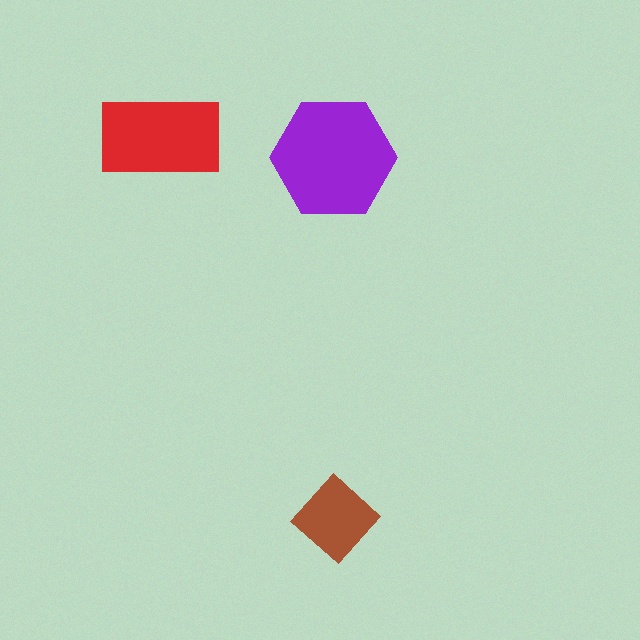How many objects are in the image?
There are 3 objects in the image.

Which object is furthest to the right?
The brown diamond is rightmost.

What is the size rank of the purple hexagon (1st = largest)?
1st.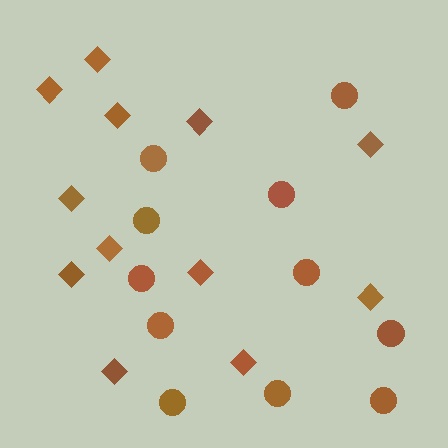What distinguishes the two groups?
There are 2 groups: one group of circles (11) and one group of diamonds (12).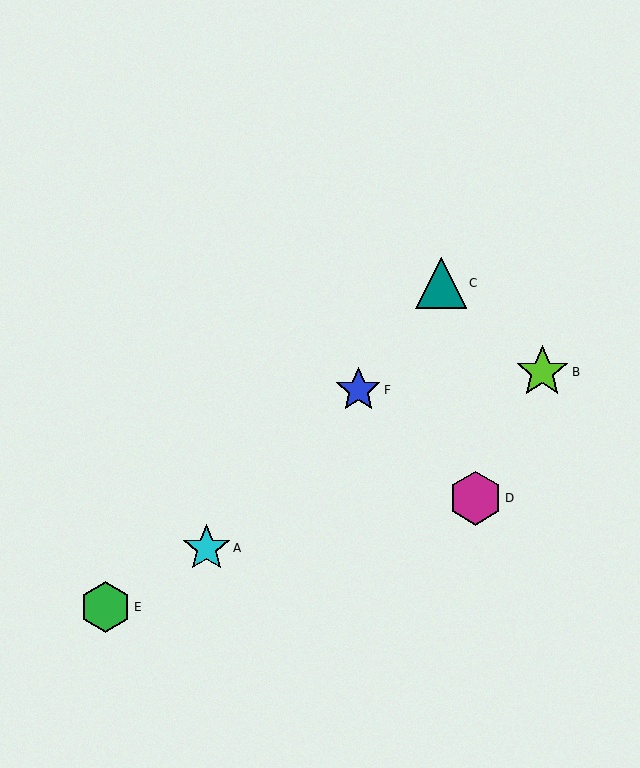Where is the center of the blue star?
The center of the blue star is at (358, 390).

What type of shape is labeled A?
Shape A is a cyan star.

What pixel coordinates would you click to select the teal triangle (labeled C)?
Click at (441, 283) to select the teal triangle C.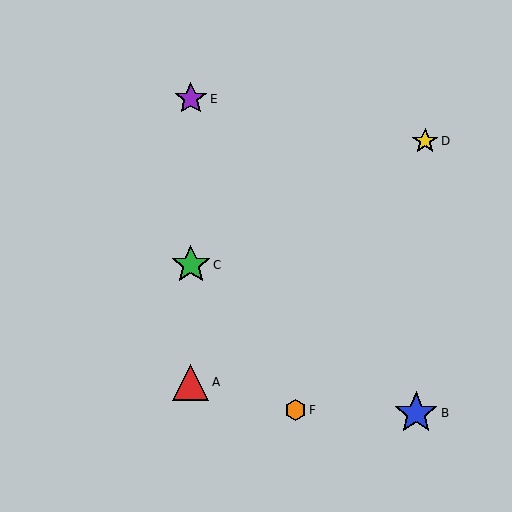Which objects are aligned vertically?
Objects A, C, E are aligned vertically.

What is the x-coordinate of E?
Object E is at x≈191.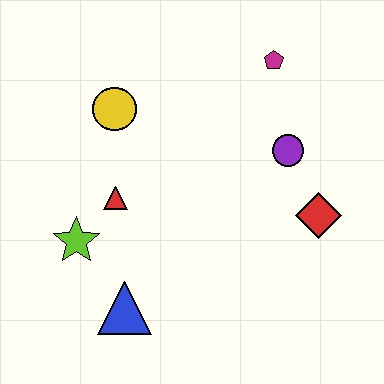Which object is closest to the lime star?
The red triangle is closest to the lime star.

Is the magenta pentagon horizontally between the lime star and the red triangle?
No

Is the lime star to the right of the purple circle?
No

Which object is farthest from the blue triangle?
The magenta pentagon is farthest from the blue triangle.